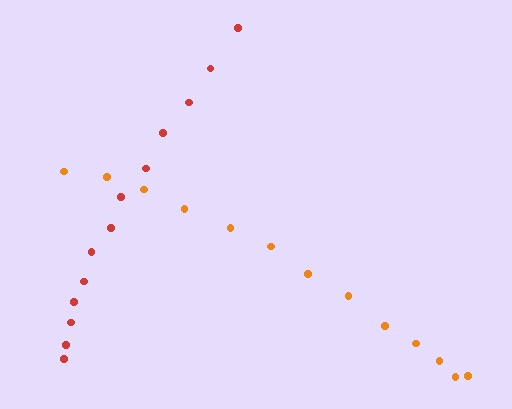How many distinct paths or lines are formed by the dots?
There are 2 distinct paths.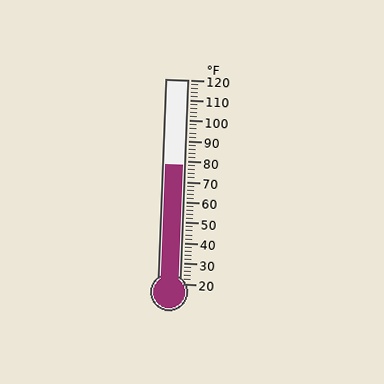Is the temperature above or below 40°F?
The temperature is above 40°F.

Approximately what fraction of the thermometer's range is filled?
The thermometer is filled to approximately 60% of its range.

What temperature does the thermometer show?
The thermometer shows approximately 78°F.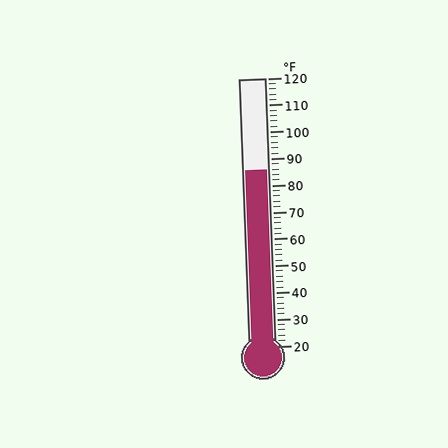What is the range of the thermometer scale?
The thermometer scale ranges from 20°F to 120°F.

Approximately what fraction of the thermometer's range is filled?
The thermometer is filled to approximately 65% of its range.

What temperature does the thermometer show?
The thermometer shows approximately 86°F.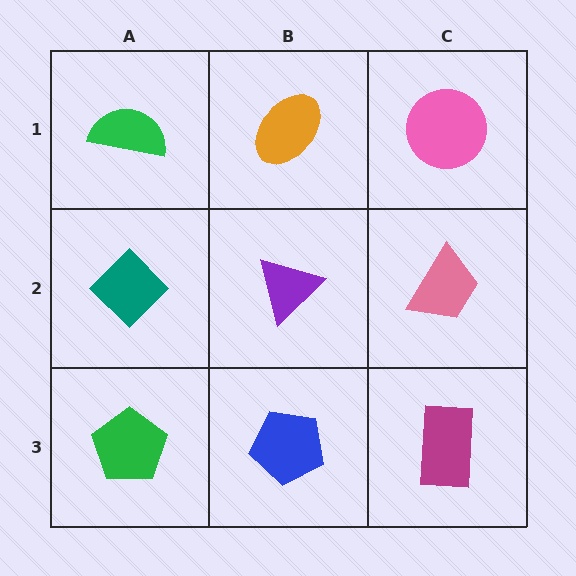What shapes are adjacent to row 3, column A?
A teal diamond (row 2, column A), a blue pentagon (row 3, column B).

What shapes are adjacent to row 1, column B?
A purple triangle (row 2, column B), a green semicircle (row 1, column A), a pink circle (row 1, column C).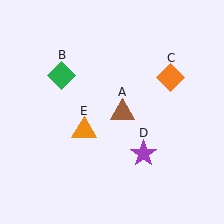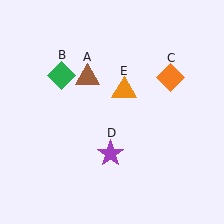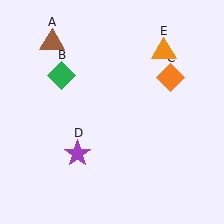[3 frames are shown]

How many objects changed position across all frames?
3 objects changed position: brown triangle (object A), purple star (object D), orange triangle (object E).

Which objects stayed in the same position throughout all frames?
Green diamond (object B) and orange diamond (object C) remained stationary.